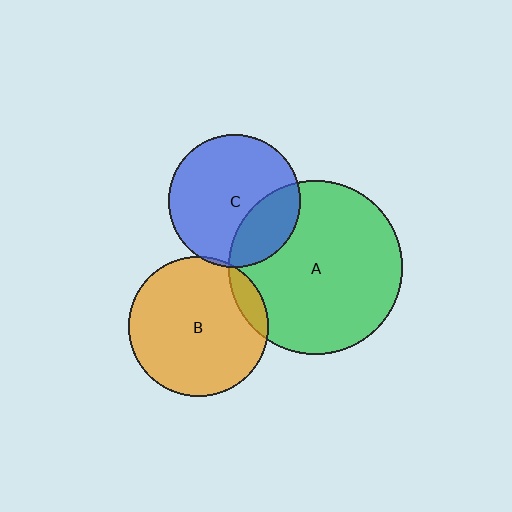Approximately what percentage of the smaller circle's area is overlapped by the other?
Approximately 5%.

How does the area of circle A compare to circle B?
Approximately 1.5 times.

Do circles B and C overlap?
Yes.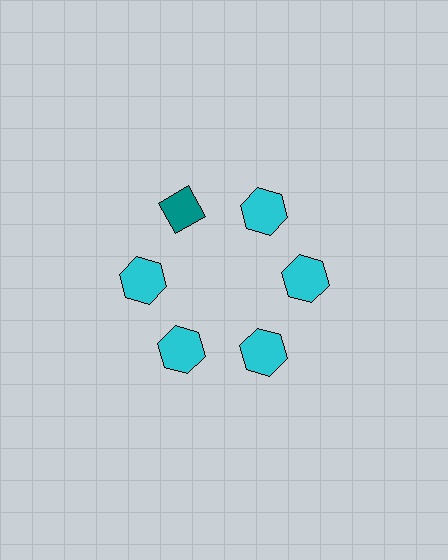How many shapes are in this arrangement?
There are 6 shapes arranged in a ring pattern.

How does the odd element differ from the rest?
It differs in both color (teal instead of cyan) and shape (diamond instead of hexagon).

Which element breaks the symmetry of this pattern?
The teal diamond at roughly the 11 o'clock position breaks the symmetry. All other shapes are cyan hexagons.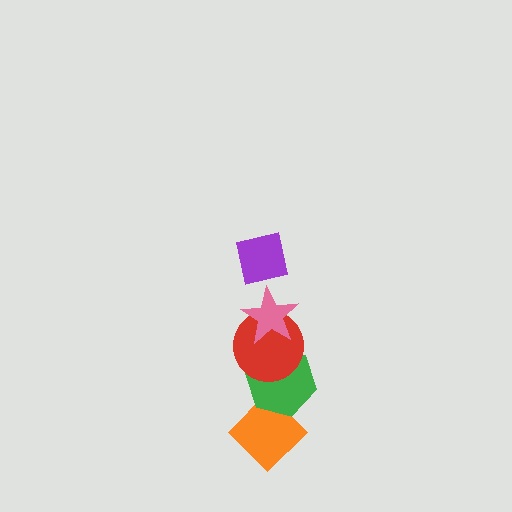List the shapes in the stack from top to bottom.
From top to bottom: the purple square, the pink star, the red circle, the green hexagon, the orange diamond.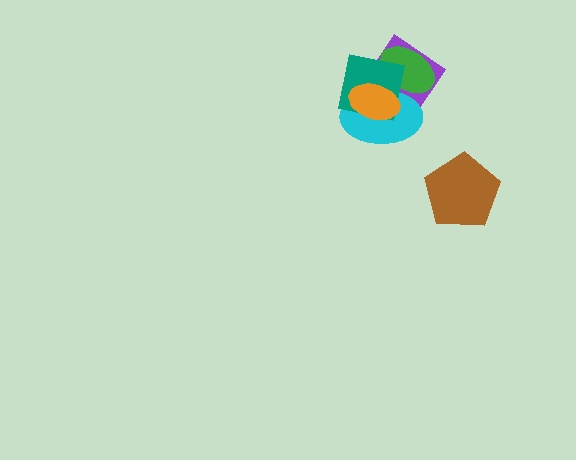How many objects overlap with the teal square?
4 objects overlap with the teal square.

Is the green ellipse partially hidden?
Yes, it is partially covered by another shape.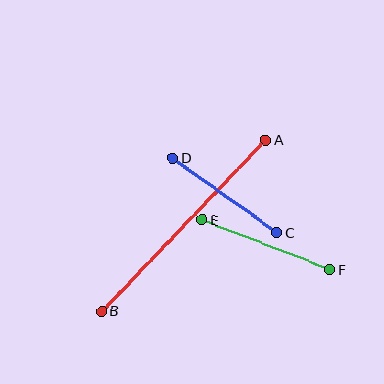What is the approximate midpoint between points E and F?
The midpoint is at approximately (266, 245) pixels.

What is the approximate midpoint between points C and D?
The midpoint is at approximately (225, 195) pixels.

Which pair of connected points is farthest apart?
Points A and B are farthest apart.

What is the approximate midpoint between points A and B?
The midpoint is at approximately (184, 226) pixels.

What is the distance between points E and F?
The distance is approximately 138 pixels.